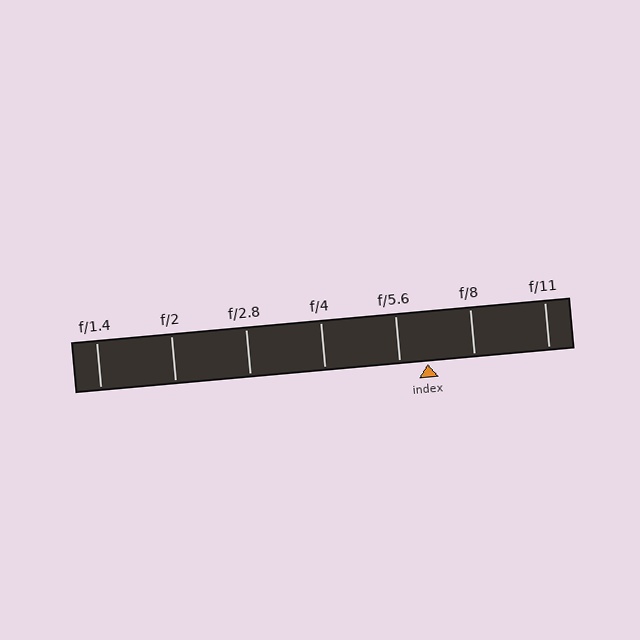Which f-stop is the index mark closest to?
The index mark is closest to f/5.6.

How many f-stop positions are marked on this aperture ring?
There are 7 f-stop positions marked.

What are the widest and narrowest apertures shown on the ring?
The widest aperture shown is f/1.4 and the narrowest is f/11.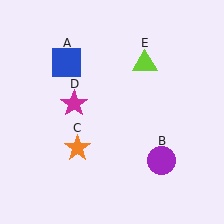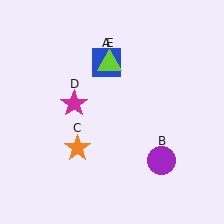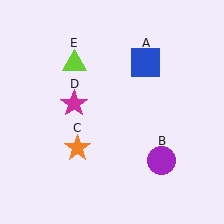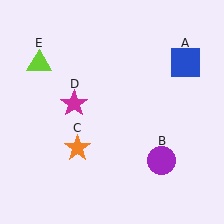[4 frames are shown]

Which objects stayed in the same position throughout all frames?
Purple circle (object B) and orange star (object C) and magenta star (object D) remained stationary.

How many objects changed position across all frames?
2 objects changed position: blue square (object A), lime triangle (object E).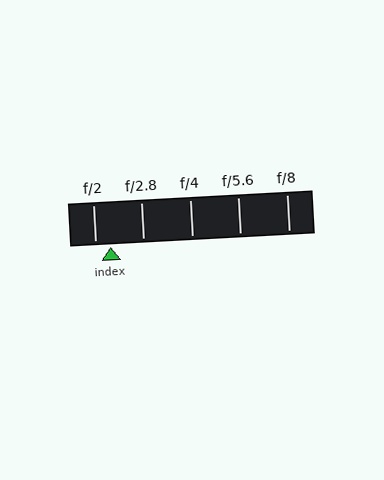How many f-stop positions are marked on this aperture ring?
There are 5 f-stop positions marked.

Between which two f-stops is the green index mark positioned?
The index mark is between f/2 and f/2.8.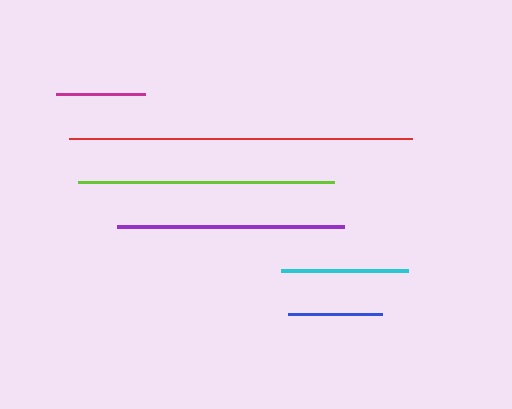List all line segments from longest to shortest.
From longest to shortest: red, lime, purple, cyan, blue, magenta.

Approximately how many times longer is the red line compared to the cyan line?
The red line is approximately 2.7 times the length of the cyan line.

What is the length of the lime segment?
The lime segment is approximately 257 pixels long.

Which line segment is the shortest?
The magenta line is the shortest at approximately 89 pixels.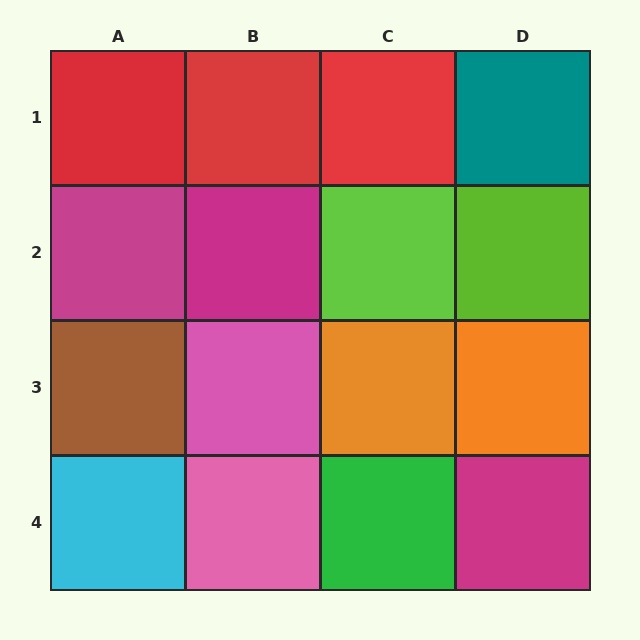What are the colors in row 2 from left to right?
Magenta, magenta, lime, lime.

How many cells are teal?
1 cell is teal.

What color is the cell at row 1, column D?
Teal.